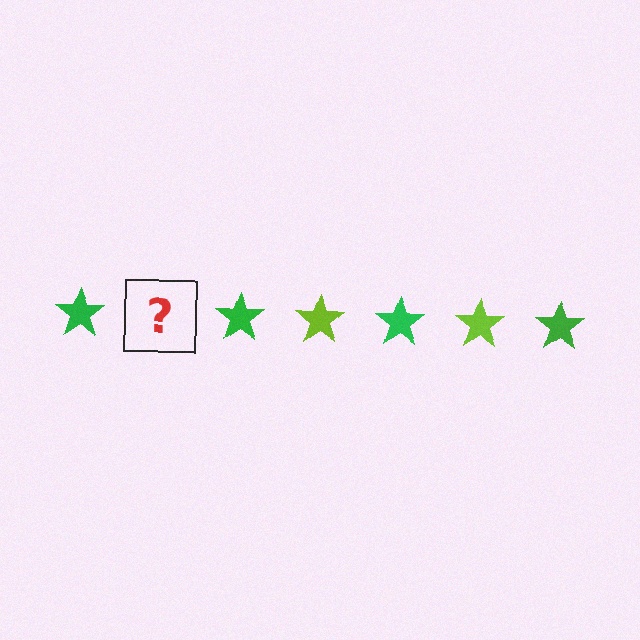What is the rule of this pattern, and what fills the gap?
The rule is that the pattern cycles through green, lime stars. The gap should be filled with a lime star.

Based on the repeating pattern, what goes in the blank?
The blank should be a lime star.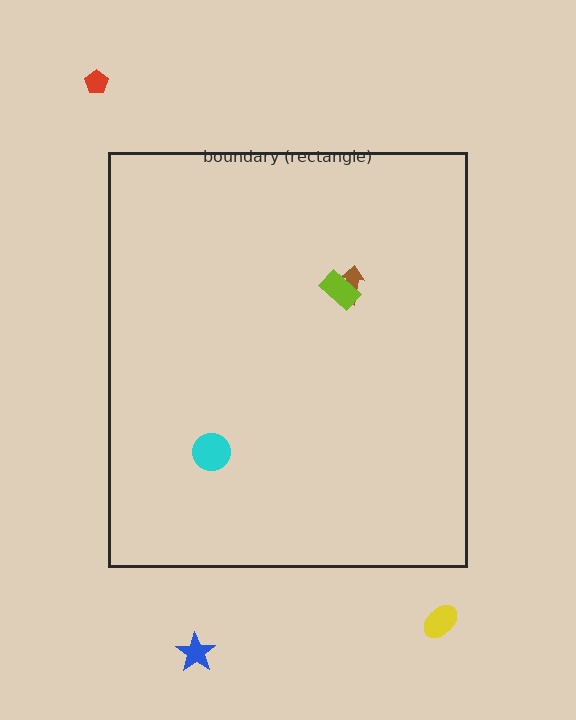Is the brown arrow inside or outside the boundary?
Inside.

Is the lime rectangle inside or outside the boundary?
Inside.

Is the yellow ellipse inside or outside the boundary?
Outside.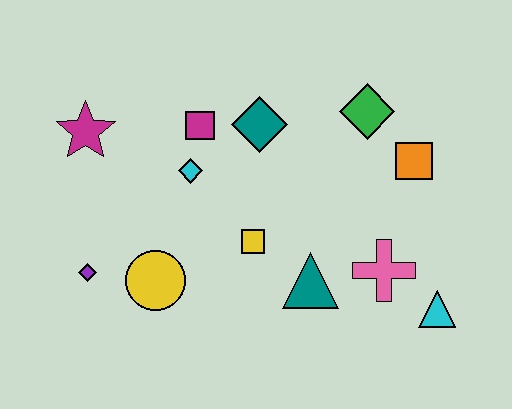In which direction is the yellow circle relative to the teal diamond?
The yellow circle is below the teal diamond.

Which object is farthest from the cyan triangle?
The magenta star is farthest from the cyan triangle.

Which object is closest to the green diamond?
The orange square is closest to the green diamond.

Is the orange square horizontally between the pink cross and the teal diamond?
No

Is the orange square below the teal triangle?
No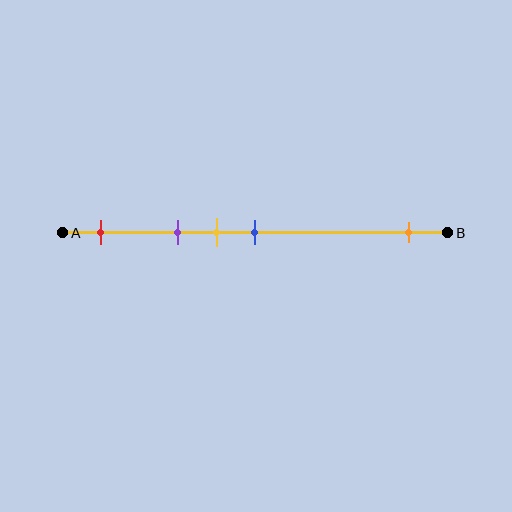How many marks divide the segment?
There are 5 marks dividing the segment.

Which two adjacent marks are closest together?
The yellow and blue marks are the closest adjacent pair.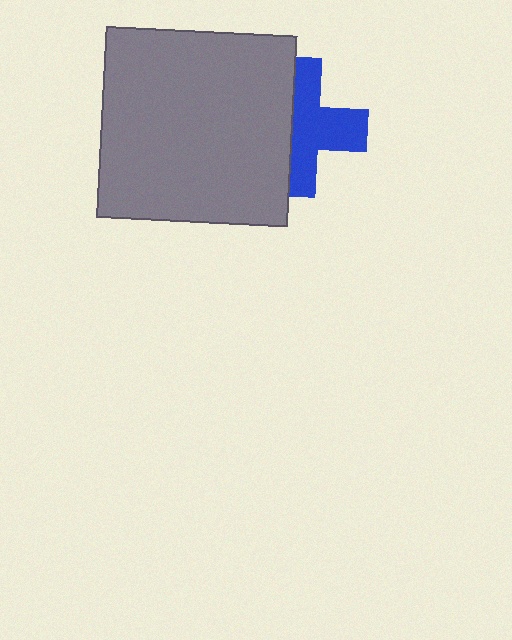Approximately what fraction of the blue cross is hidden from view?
Roughly 45% of the blue cross is hidden behind the gray square.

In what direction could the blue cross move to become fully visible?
The blue cross could move right. That would shift it out from behind the gray square entirely.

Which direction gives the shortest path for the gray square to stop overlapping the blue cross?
Moving left gives the shortest separation.